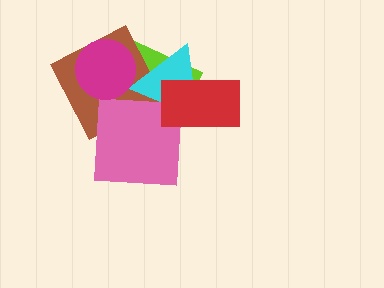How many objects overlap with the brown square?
4 objects overlap with the brown square.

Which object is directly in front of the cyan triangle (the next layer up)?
The pink square is directly in front of the cyan triangle.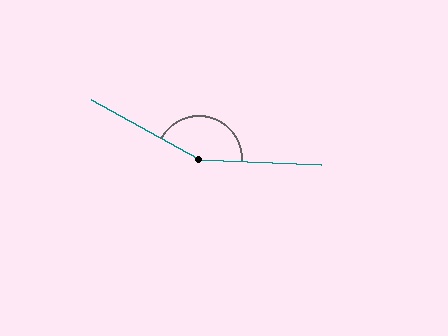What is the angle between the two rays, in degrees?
Approximately 154 degrees.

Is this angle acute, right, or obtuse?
It is obtuse.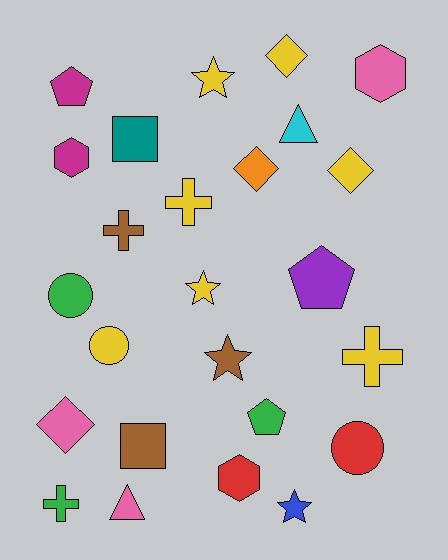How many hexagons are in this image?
There are 3 hexagons.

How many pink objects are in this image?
There are 3 pink objects.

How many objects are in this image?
There are 25 objects.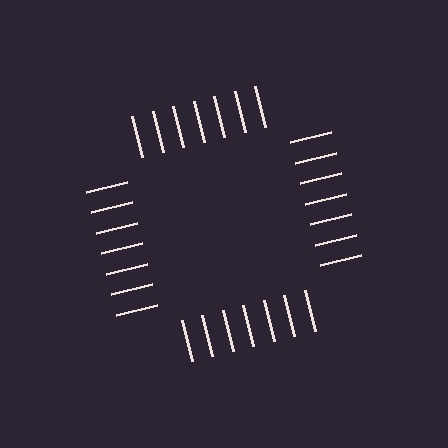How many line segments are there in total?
28 — 7 along each of the 4 edges.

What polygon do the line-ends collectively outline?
An illusory square — the line segments terminate on its edges but no continuous stroke is drawn.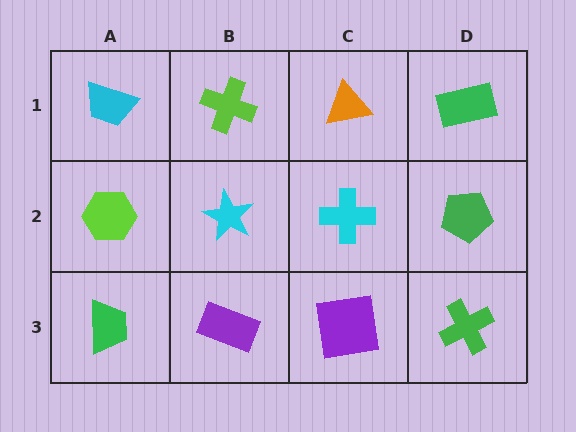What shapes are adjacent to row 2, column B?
A lime cross (row 1, column B), a purple rectangle (row 3, column B), a lime hexagon (row 2, column A), a cyan cross (row 2, column C).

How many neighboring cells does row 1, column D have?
2.